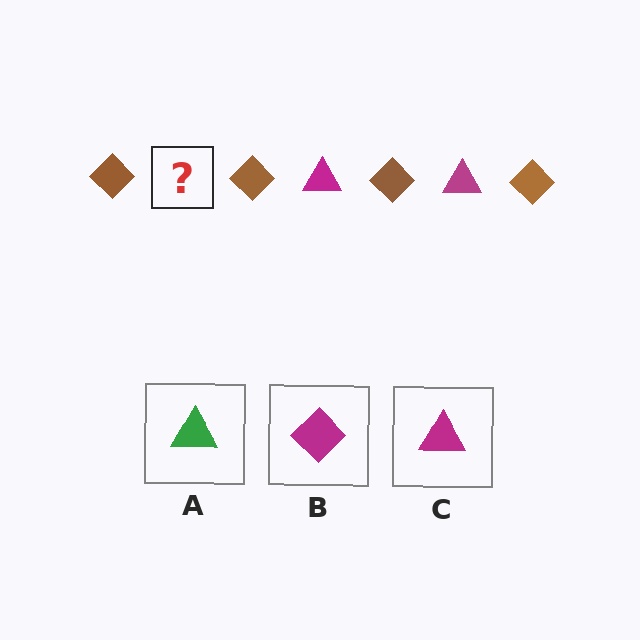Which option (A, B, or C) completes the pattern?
C.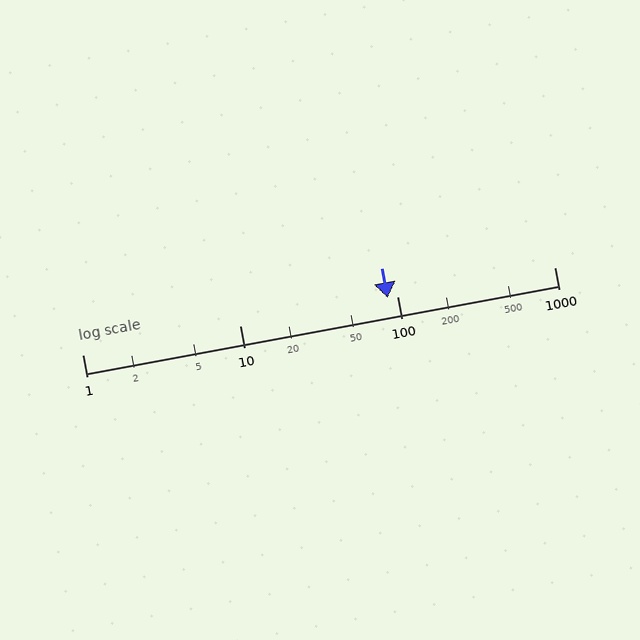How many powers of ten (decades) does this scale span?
The scale spans 3 decades, from 1 to 1000.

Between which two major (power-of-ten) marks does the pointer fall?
The pointer is between 10 and 100.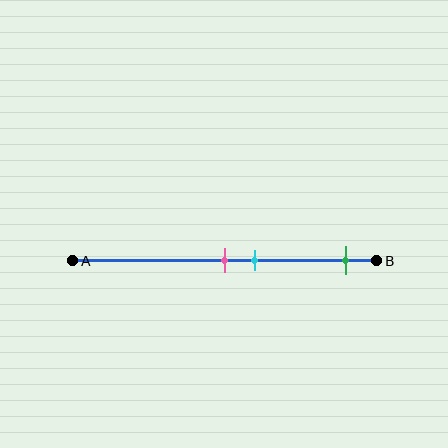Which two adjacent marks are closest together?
The pink and cyan marks are the closest adjacent pair.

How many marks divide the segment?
There are 3 marks dividing the segment.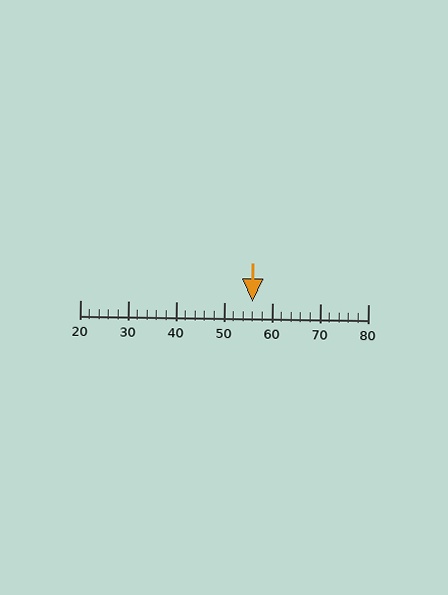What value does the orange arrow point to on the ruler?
The orange arrow points to approximately 56.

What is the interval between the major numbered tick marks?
The major tick marks are spaced 10 units apart.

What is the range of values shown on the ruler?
The ruler shows values from 20 to 80.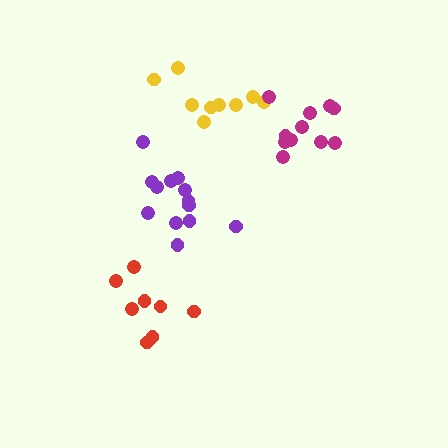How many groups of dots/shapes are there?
There are 4 groups.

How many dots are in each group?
Group 1: 9 dots, Group 2: 13 dots, Group 3: 11 dots, Group 4: 8 dots (41 total).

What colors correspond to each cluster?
The clusters are colored: yellow, purple, magenta, red.